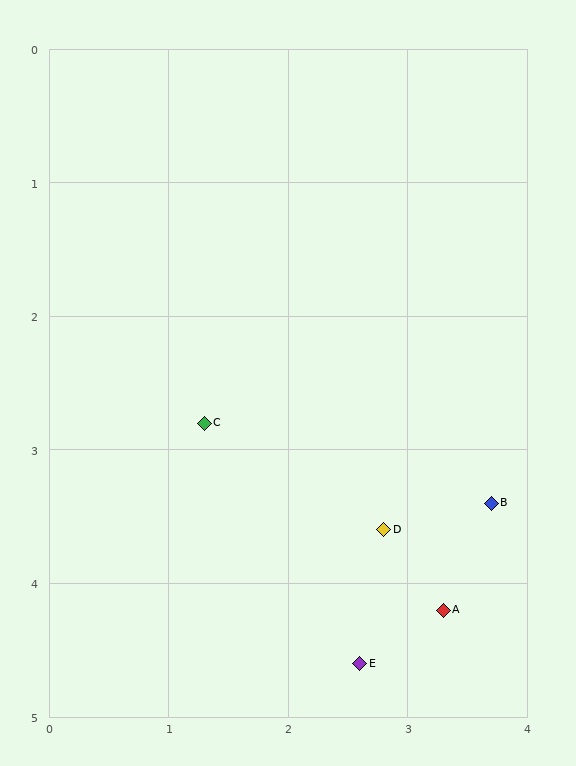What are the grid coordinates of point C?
Point C is at approximately (1.3, 2.8).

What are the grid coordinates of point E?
Point E is at approximately (2.6, 4.6).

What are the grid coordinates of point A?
Point A is at approximately (3.3, 4.2).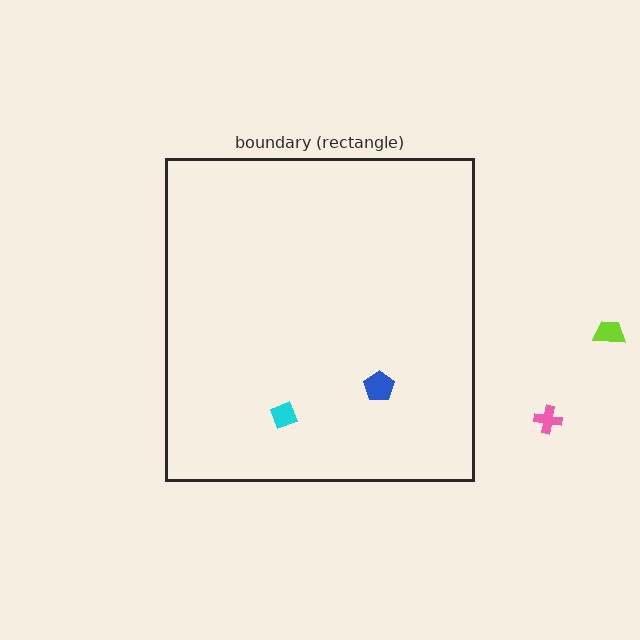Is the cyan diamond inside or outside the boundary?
Inside.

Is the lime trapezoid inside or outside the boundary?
Outside.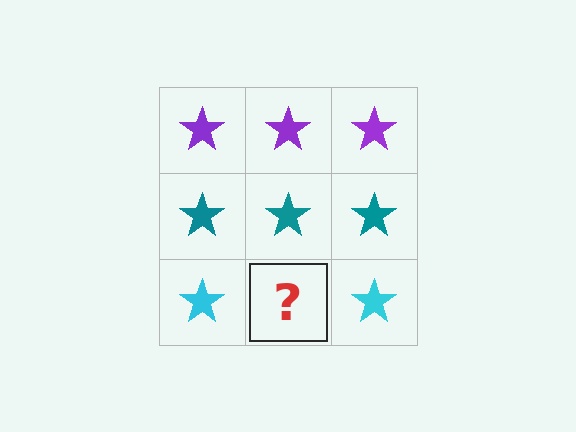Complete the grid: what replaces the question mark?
The question mark should be replaced with a cyan star.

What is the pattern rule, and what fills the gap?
The rule is that each row has a consistent color. The gap should be filled with a cyan star.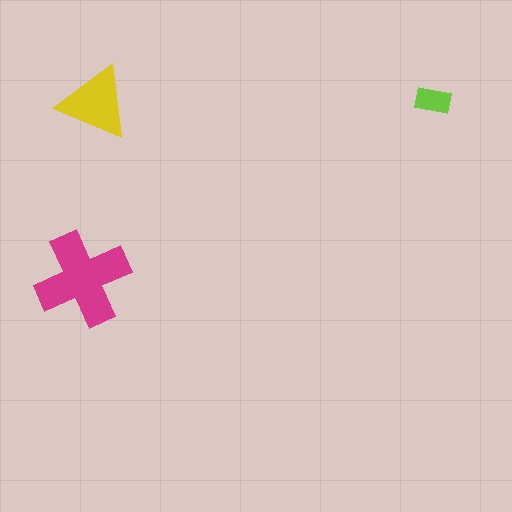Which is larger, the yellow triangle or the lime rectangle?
The yellow triangle.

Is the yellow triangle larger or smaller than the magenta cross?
Smaller.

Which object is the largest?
The magenta cross.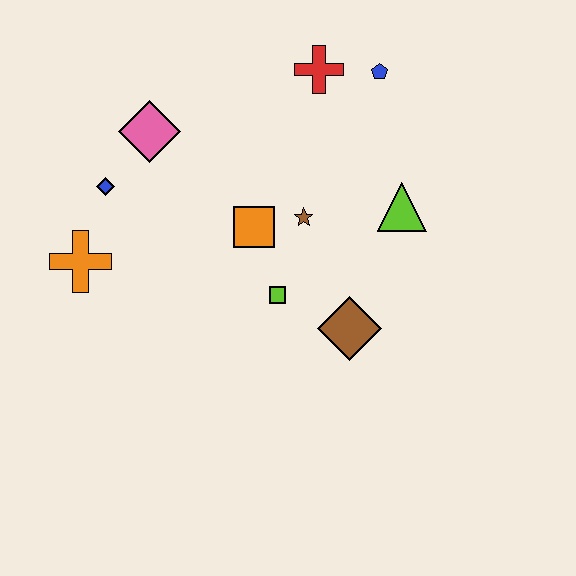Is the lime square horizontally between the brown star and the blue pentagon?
No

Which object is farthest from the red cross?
The orange cross is farthest from the red cross.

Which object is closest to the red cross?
The blue pentagon is closest to the red cross.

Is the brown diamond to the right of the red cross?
Yes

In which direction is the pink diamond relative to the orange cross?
The pink diamond is above the orange cross.